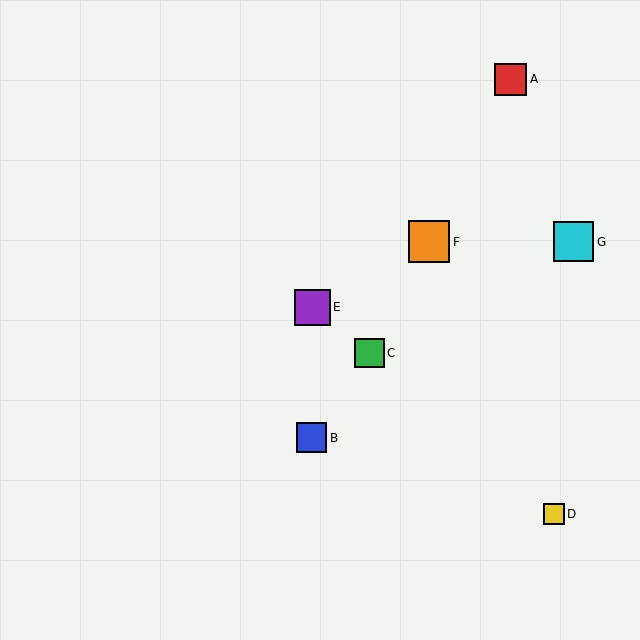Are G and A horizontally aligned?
No, G is at y≈242 and A is at y≈79.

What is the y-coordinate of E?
Object E is at y≈307.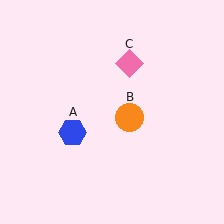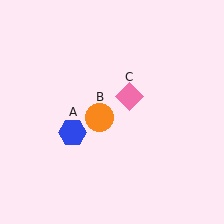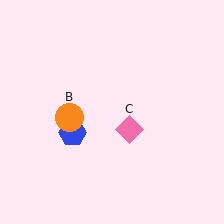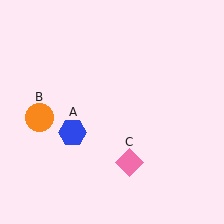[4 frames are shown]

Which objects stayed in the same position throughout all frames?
Blue hexagon (object A) remained stationary.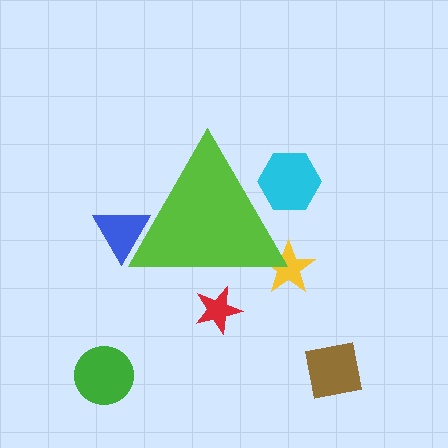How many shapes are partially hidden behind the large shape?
4 shapes are partially hidden.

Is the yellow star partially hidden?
Yes, the yellow star is partially hidden behind the lime triangle.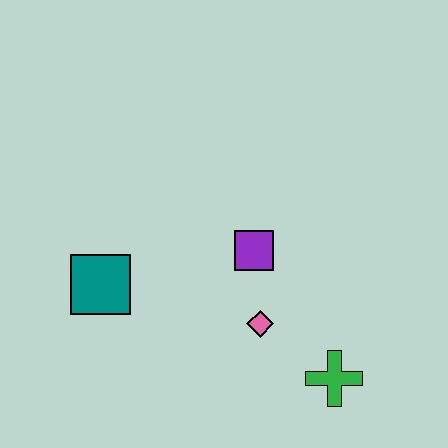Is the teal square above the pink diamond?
Yes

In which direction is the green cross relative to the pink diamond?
The green cross is to the right of the pink diamond.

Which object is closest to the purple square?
The pink diamond is closest to the purple square.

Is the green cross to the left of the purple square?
No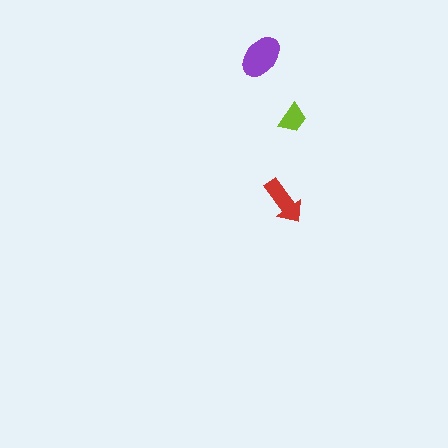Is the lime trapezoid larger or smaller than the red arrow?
Smaller.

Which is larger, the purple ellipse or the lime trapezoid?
The purple ellipse.